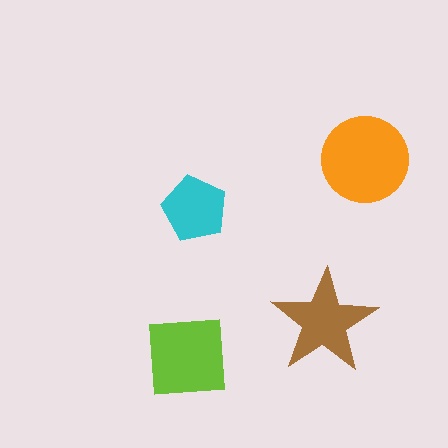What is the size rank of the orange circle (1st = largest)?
1st.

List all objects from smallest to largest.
The cyan pentagon, the brown star, the lime square, the orange circle.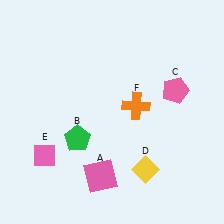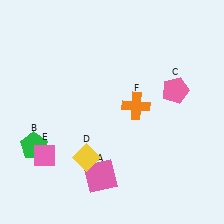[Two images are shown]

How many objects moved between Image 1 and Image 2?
2 objects moved between the two images.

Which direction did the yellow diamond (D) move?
The yellow diamond (D) moved left.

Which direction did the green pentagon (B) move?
The green pentagon (B) moved left.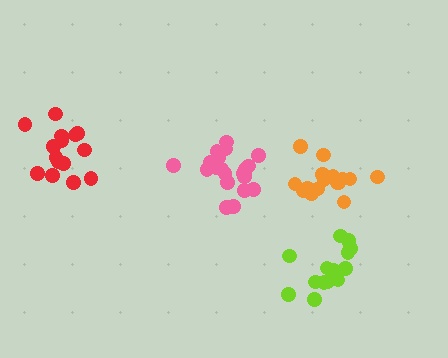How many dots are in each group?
Group 1: 16 dots, Group 2: 15 dots, Group 3: 15 dots, Group 4: 20 dots (66 total).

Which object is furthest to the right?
The lime cluster is rightmost.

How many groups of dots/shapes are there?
There are 4 groups.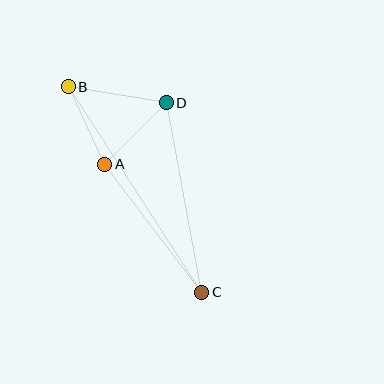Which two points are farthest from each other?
Points B and C are farthest from each other.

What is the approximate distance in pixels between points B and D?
The distance between B and D is approximately 99 pixels.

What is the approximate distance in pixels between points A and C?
The distance between A and C is approximately 160 pixels.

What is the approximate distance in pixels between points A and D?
The distance between A and D is approximately 87 pixels.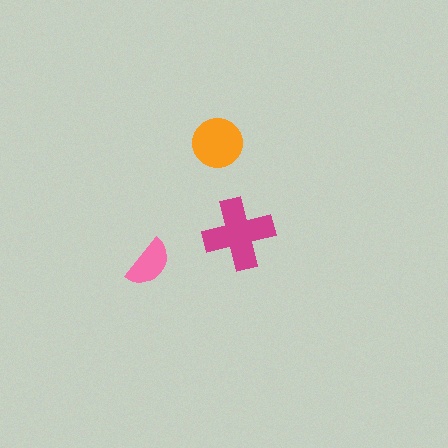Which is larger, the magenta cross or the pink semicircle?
The magenta cross.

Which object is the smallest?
The pink semicircle.